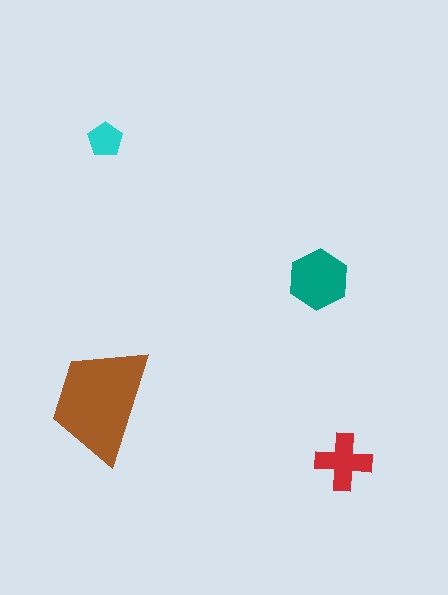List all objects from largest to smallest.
The brown trapezoid, the teal hexagon, the red cross, the cyan pentagon.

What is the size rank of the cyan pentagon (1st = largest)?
4th.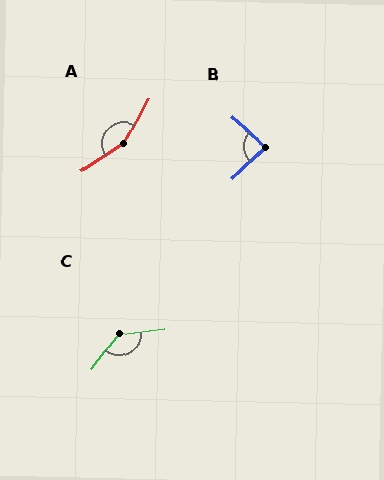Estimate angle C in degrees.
Approximately 134 degrees.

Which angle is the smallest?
B, at approximately 86 degrees.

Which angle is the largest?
A, at approximately 153 degrees.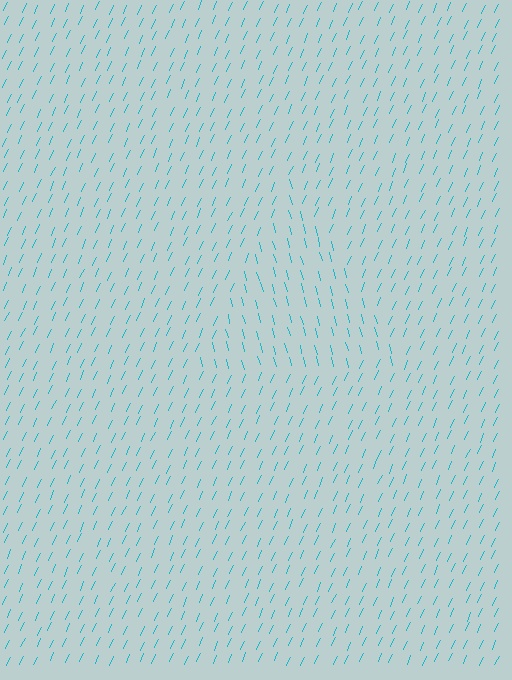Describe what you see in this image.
The image is filled with small cyan line segments. A triangle region in the image has lines oriented differently from the surrounding lines, creating a visible texture boundary.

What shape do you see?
I see a triangle.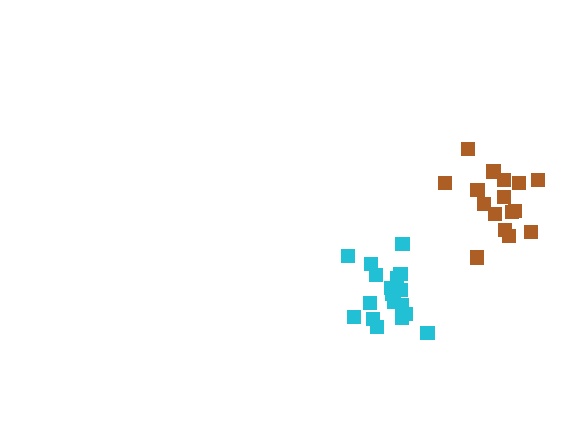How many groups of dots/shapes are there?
There are 2 groups.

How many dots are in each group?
Group 1: 18 dots, Group 2: 16 dots (34 total).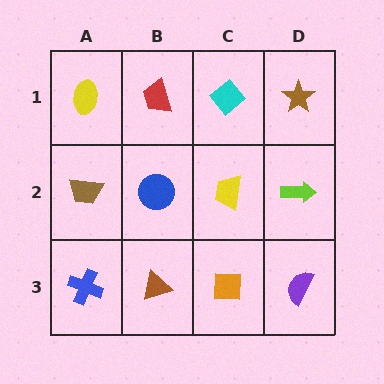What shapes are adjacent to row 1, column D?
A lime arrow (row 2, column D), a cyan diamond (row 1, column C).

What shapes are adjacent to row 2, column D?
A brown star (row 1, column D), a purple semicircle (row 3, column D), a yellow trapezoid (row 2, column C).